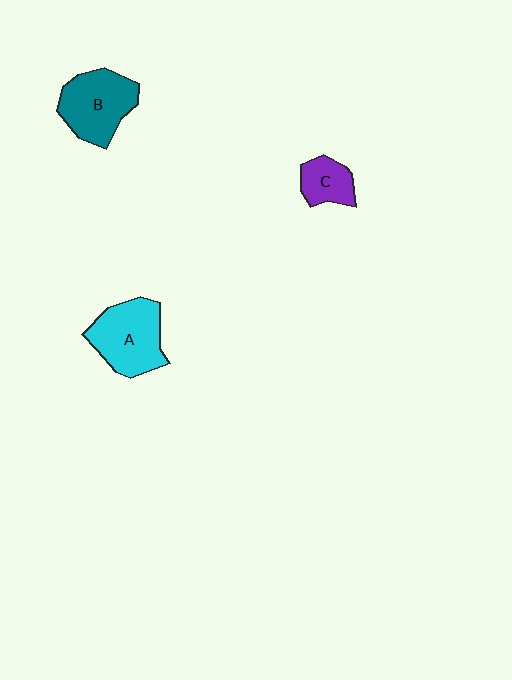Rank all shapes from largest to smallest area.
From largest to smallest: A (cyan), B (teal), C (purple).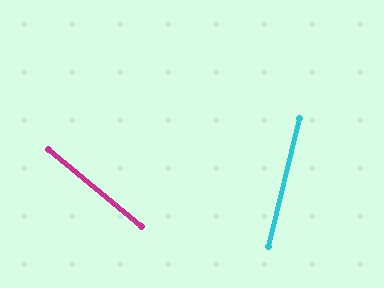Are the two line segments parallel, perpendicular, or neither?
Neither parallel nor perpendicular — they differ by about 64°.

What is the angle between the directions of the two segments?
Approximately 64 degrees.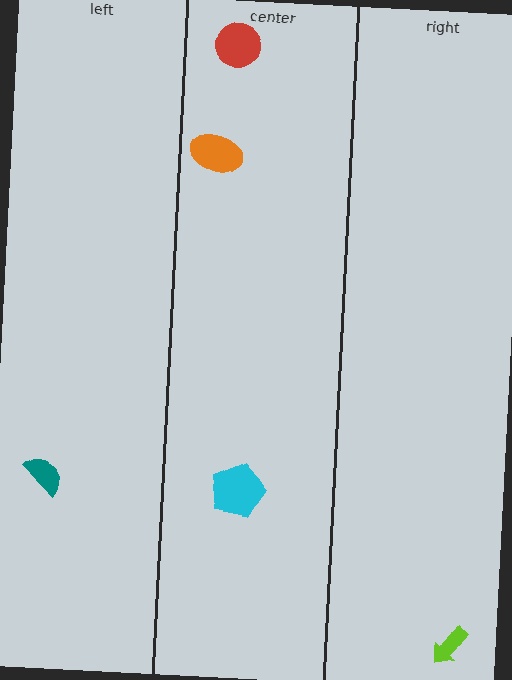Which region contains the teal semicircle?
The left region.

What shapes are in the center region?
The cyan pentagon, the orange ellipse, the red circle.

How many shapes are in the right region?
1.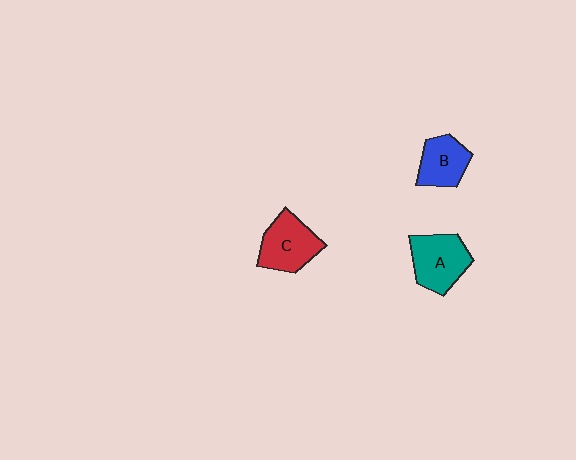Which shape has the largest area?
Shape A (teal).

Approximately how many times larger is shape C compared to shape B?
Approximately 1.2 times.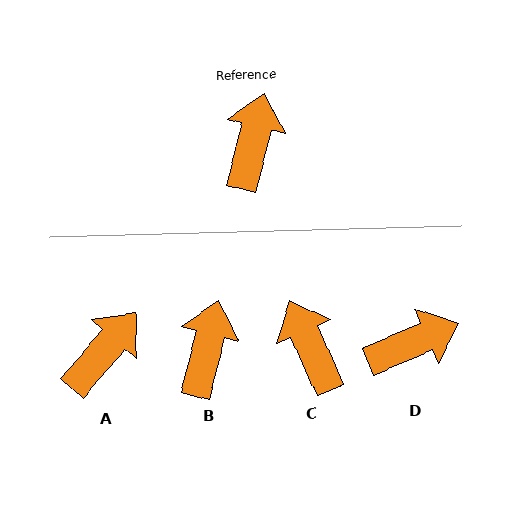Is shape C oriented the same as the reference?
No, it is off by about 38 degrees.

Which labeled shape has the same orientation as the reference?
B.